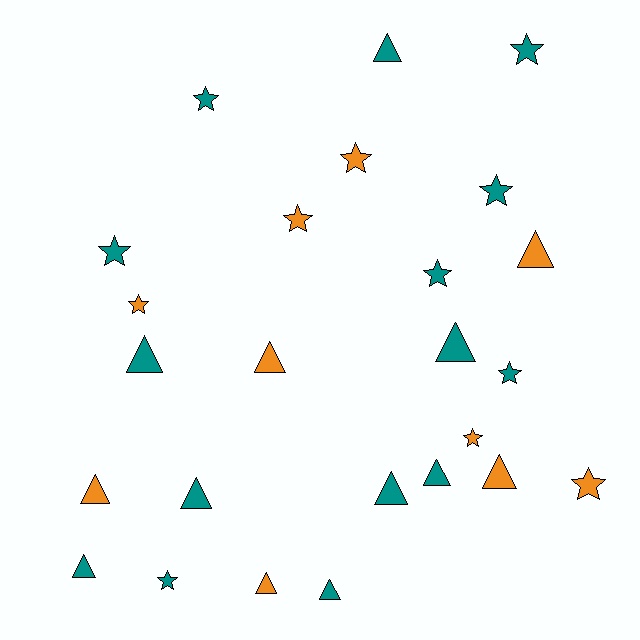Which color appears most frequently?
Teal, with 15 objects.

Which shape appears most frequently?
Triangle, with 13 objects.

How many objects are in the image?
There are 25 objects.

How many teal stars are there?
There are 7 teal stars.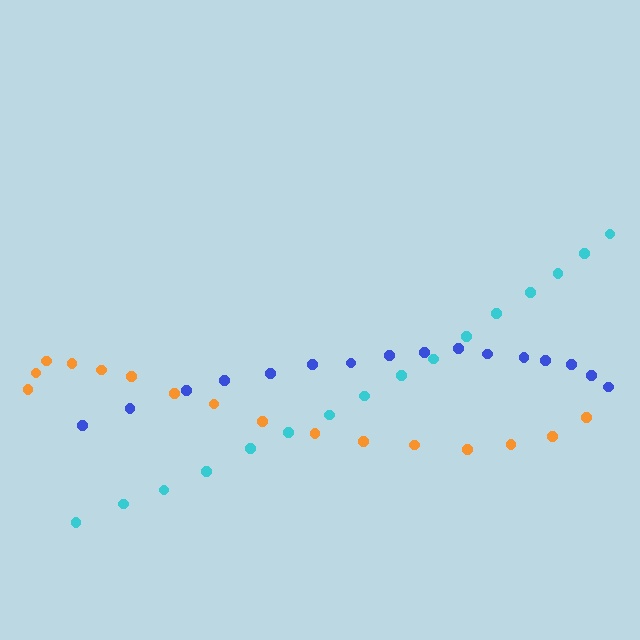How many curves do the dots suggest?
There are 3 distinct paths.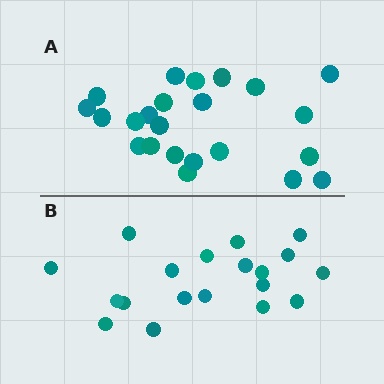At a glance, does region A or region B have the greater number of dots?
Region A (the top region) has more dots.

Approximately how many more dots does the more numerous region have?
Region A has about 4 more dots than region B.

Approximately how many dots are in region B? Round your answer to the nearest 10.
About 20 dots. (The exact count is 19, which rounds to 20.)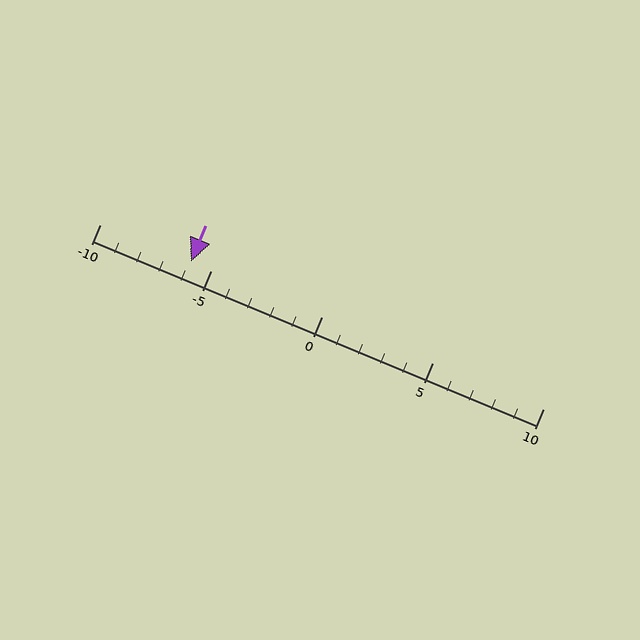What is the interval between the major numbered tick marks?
The major tick marks are spaced 5 units apart.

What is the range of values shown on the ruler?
The ruler shows values from -10 to 10.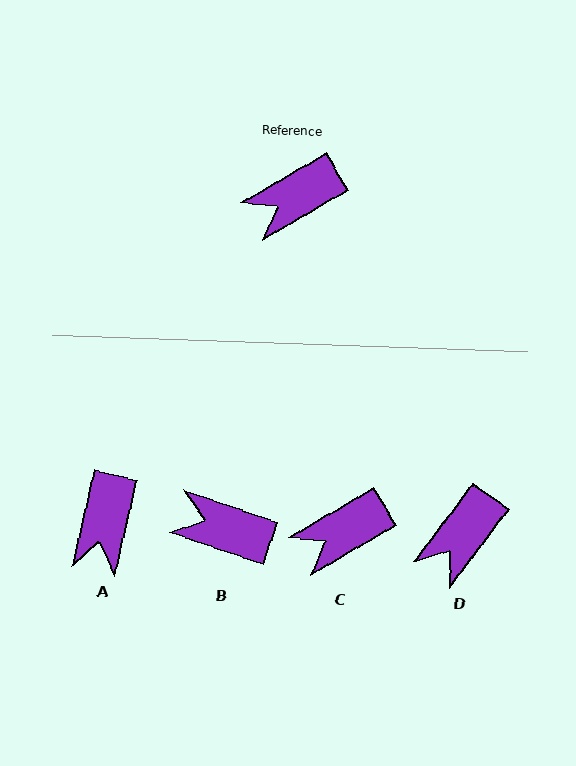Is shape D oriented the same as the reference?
No, it is off by about 23 degrees.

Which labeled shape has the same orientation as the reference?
C.